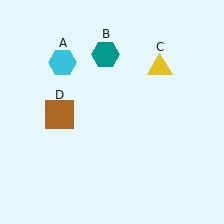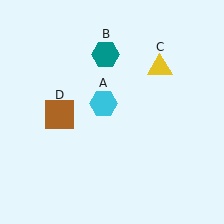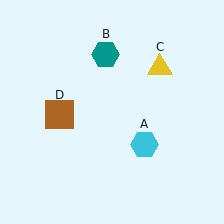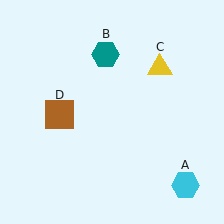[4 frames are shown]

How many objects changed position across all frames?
1 object changed position: cyan hexagon (object A).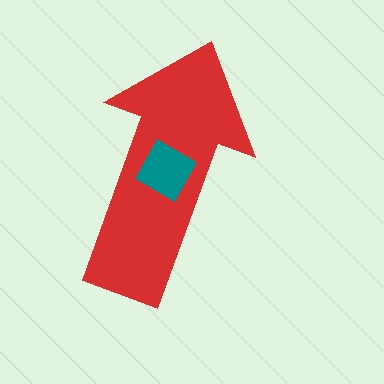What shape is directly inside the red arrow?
The teal diamond.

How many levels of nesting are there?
2.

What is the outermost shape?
The red arrow.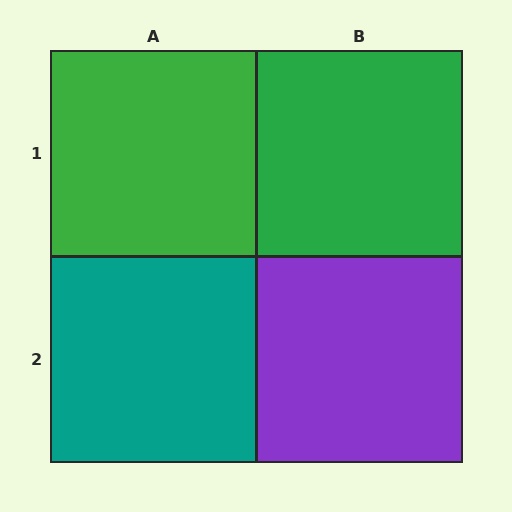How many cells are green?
2 cells are green.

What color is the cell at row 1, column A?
Green.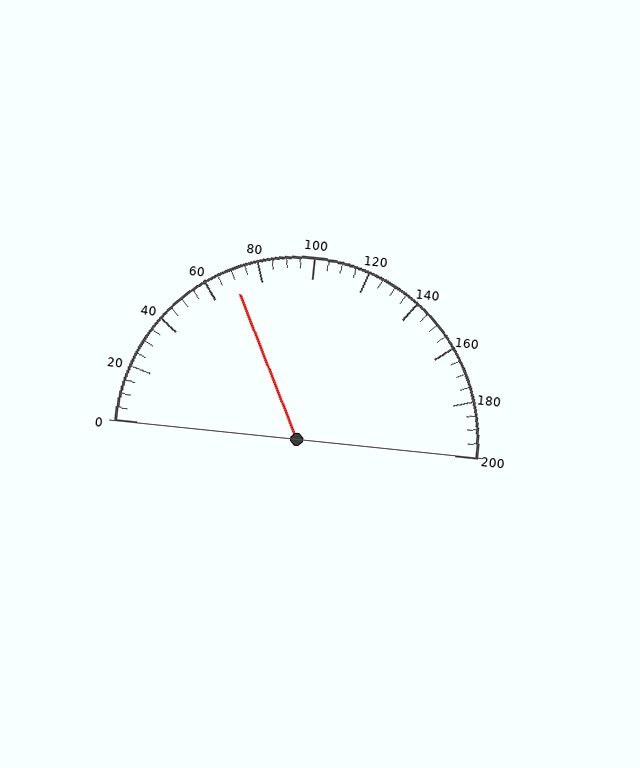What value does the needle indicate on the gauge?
The needle indicates approximately 70.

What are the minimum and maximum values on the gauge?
The gauge ranges from 0 to 200.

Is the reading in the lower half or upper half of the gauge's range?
The reading is in the lower half of the range (0 to 200).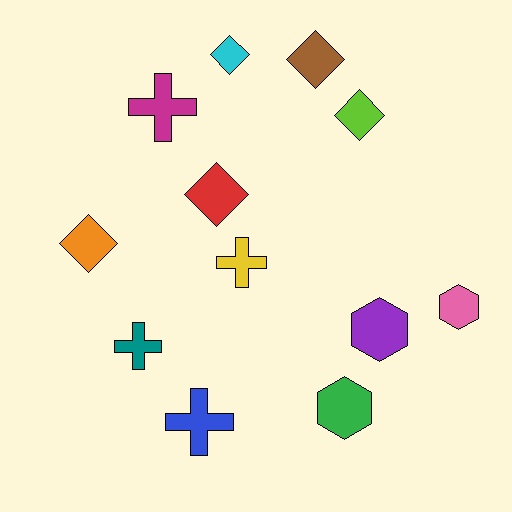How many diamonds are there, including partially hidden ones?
There are 5 diamonds.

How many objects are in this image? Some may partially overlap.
There are 12 objects.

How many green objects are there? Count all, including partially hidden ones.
There is 1 green object.